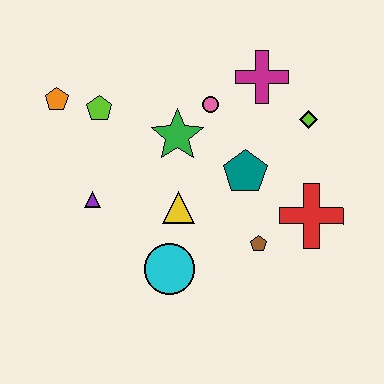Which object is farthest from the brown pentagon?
The orange pentagon is farthest from the brown pentagon.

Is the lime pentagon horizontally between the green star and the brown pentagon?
No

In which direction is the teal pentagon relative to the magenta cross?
The teal pentagon is below the magenta cross.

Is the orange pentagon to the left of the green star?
Yes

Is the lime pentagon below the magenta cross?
Yes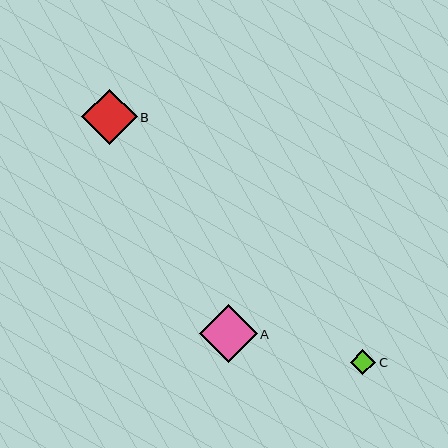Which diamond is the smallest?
Diamond C is the smallest with a size of approximately 26 pixels.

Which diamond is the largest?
Diamond A is the largest with a size of approximately 58 pixels.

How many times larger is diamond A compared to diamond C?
Diamond A is approximately 2.2 times the size of diamond C.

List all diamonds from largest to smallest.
From largest to smallest: A, B, C.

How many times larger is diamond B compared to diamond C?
Diamond B is approximately 2.2 times the size of diamond C.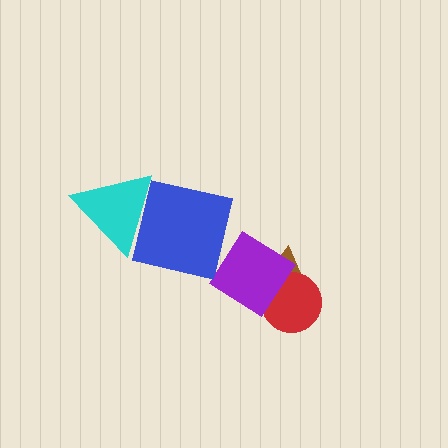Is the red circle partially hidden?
Yes, it is partially covered by another shape.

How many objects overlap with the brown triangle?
2 objects overlap with the brown triangle.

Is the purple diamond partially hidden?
No, no other shape covers it.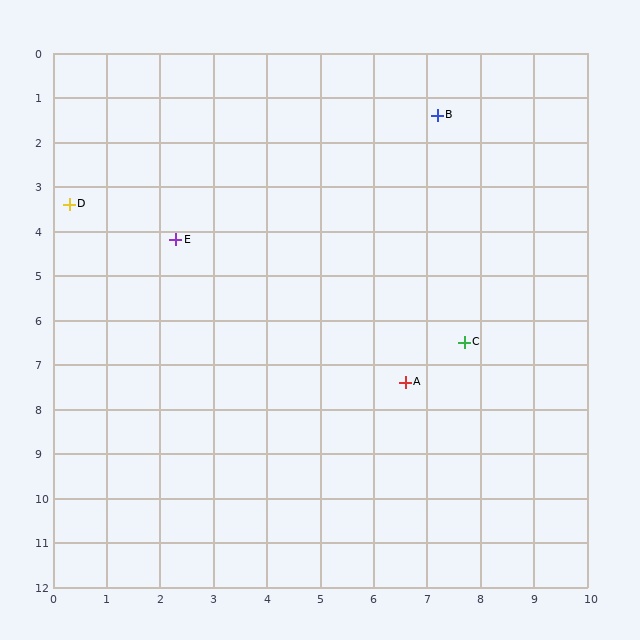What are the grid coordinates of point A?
Point A is at approximately (6.6, 7.4).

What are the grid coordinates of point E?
Point E is at approximately (2.3, 4.2).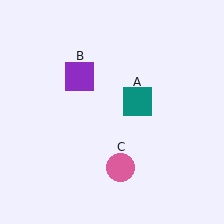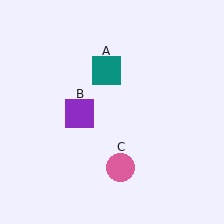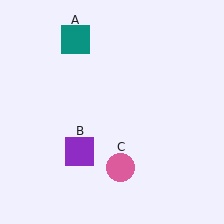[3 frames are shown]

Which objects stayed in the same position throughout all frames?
Pink circle (object C) remained stationary.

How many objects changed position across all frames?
2 objects changed position: teal square (object A), purple square (object B).